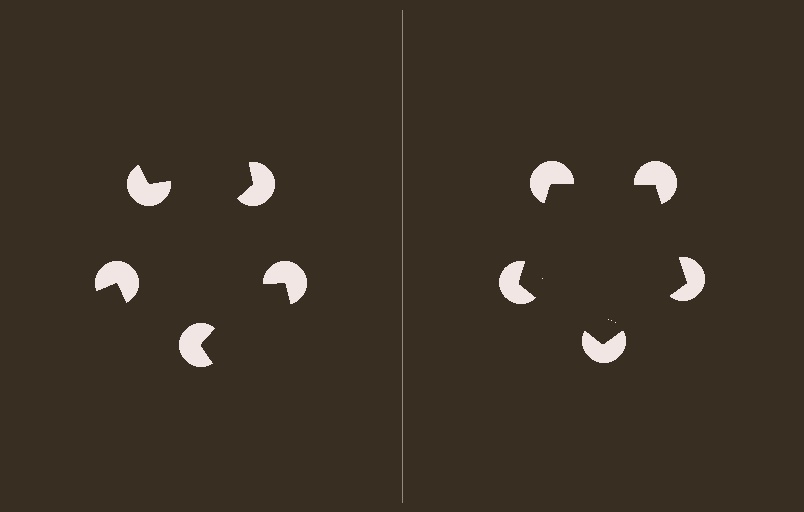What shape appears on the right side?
An illusory pentagon.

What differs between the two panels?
The pac-man discs are positioned identically on both sides; only the wedge orientations differ. On the right they align to a pentagon; on the left they are misaligned.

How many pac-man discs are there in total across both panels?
10 — 5 on each side.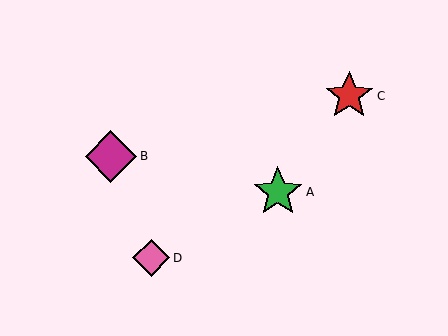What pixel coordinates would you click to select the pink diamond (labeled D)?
Click at (151, 258) to select the pink diamond D.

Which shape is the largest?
The magenta diamond (labeled B) is the largest.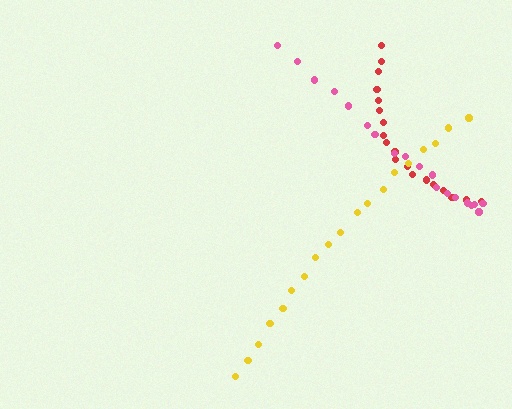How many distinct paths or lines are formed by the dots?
There are 3 distinct paths.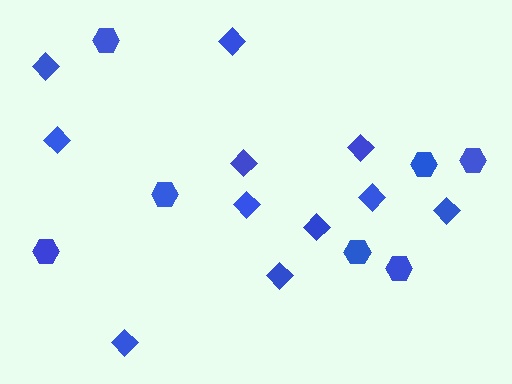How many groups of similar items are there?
There are 2 groups: one group of diamonds (11) and one group of hexagons (7).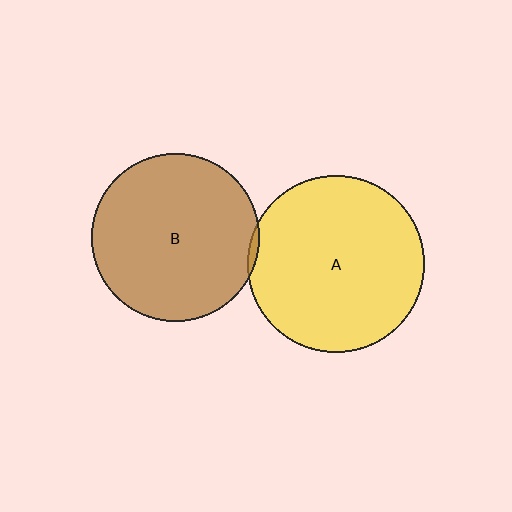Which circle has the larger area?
Circle A (yellow).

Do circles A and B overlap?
Yes.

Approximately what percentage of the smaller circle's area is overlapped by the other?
Approximately 5%.